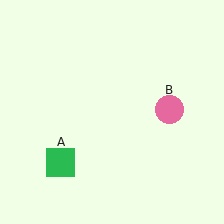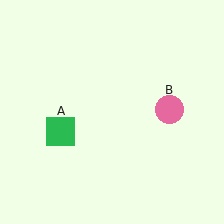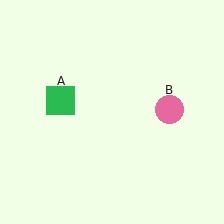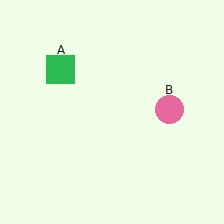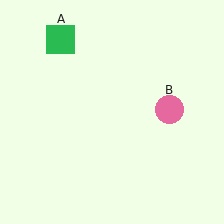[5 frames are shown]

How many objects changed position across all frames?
1 object changed position: green square (object A).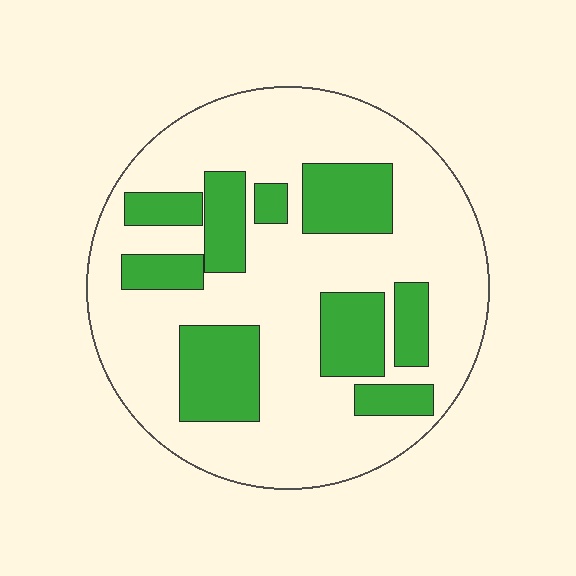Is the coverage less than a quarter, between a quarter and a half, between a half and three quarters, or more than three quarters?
Between a quarter and a half.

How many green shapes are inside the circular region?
9.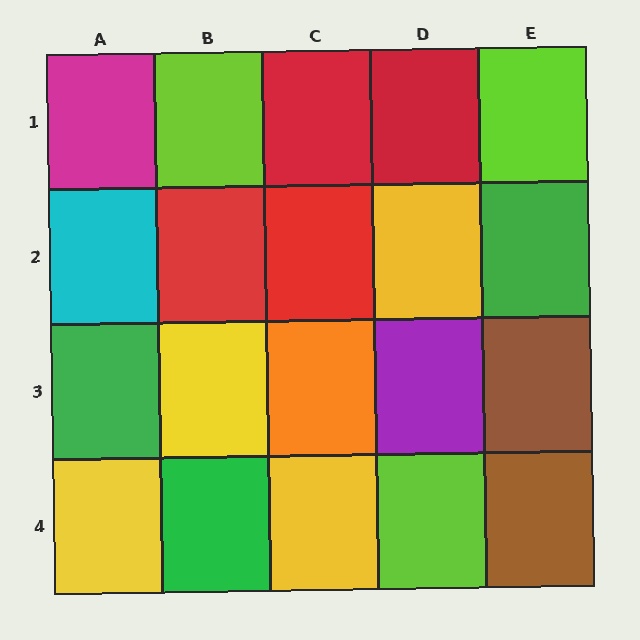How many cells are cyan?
1 cell is cyan.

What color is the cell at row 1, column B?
Lime.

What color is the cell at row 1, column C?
Red.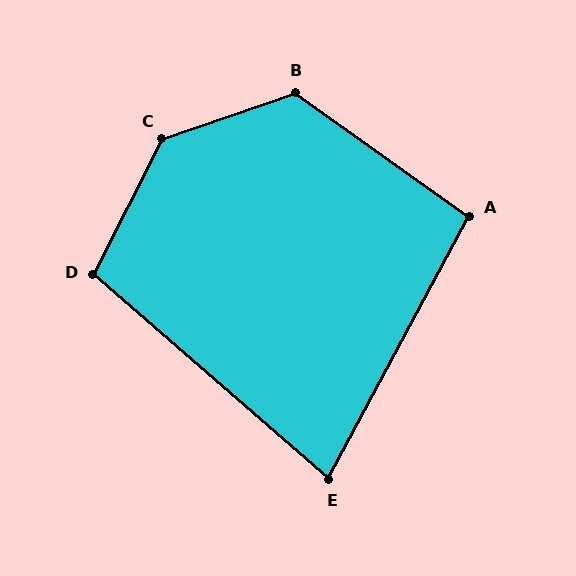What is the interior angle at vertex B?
Approximately 126 degrees (obtuse).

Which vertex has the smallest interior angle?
E, at approximately 77 degrees.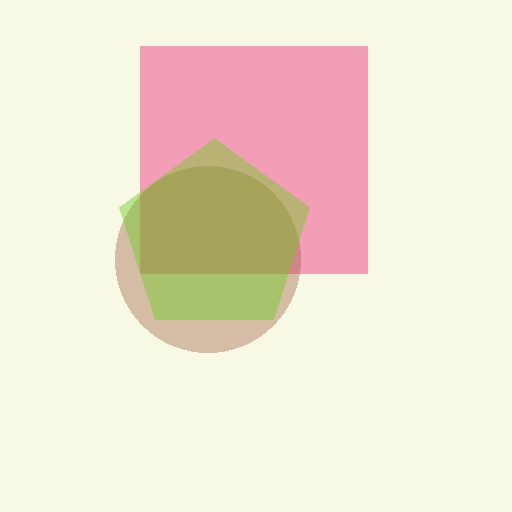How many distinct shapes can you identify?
There are 3 distinct shapes: a pink square, a brown circle, a lime pentagon.